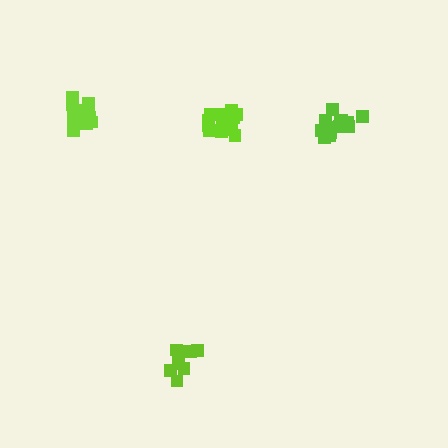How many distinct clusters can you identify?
There are 4 distinct clusters.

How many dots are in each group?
Group 1: 13 dots, Group 2: 13 dots, Group 3: 15 dots, Group 4: 9 dots (50 total).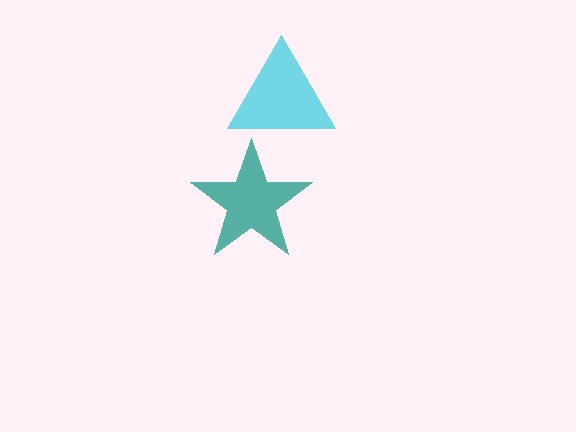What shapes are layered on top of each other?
The layered shapes are: a cyan triangle, a teal star.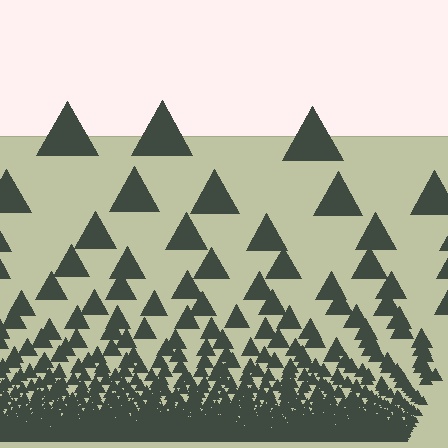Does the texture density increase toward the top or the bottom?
Density increases toward the bottom.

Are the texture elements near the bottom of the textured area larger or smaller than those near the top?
Smaller. The gradient is inverted — elements near the bottom are smaller and denser.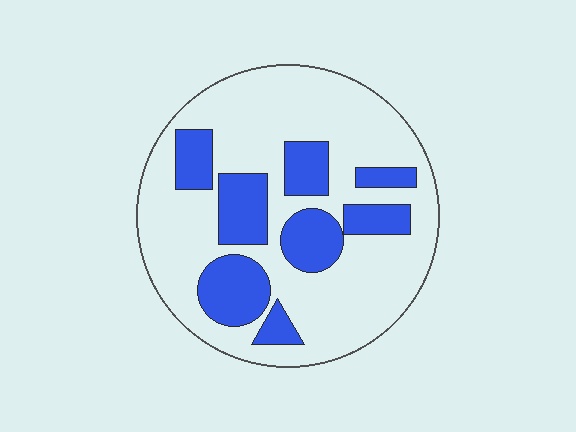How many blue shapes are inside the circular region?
8.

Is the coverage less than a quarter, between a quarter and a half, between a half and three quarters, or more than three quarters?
Between a quarter and a half.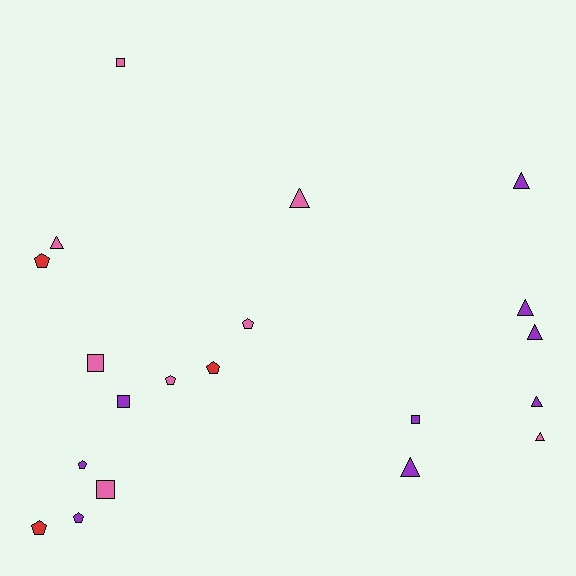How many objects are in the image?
There are 20 objects.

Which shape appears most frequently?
Triangle, with 8 objects.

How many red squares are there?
There are no red squares.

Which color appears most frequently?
Purple, with 9 objects.